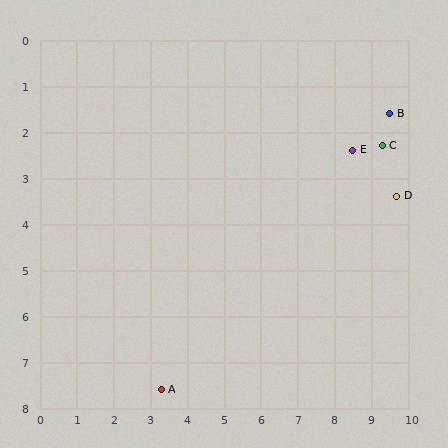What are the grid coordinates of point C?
Point C is at approximately (9.3, 2.3).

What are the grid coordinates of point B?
Point B is at approximately (9.5, 1.6).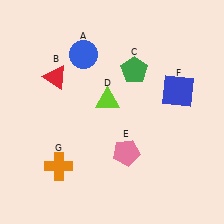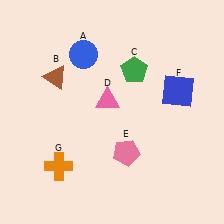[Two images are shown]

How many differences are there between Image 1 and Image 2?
There are 2 differences between the two images.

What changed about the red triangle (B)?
In Image 1, B is red. In Image 2, it changed to brown.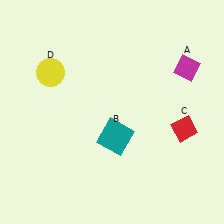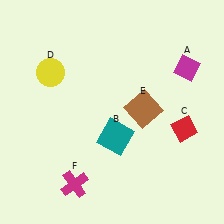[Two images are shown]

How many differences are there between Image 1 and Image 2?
There are 2 differences between the two images.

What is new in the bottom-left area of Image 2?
A magenta cross (F) was added in the bottom-left area of Image 2.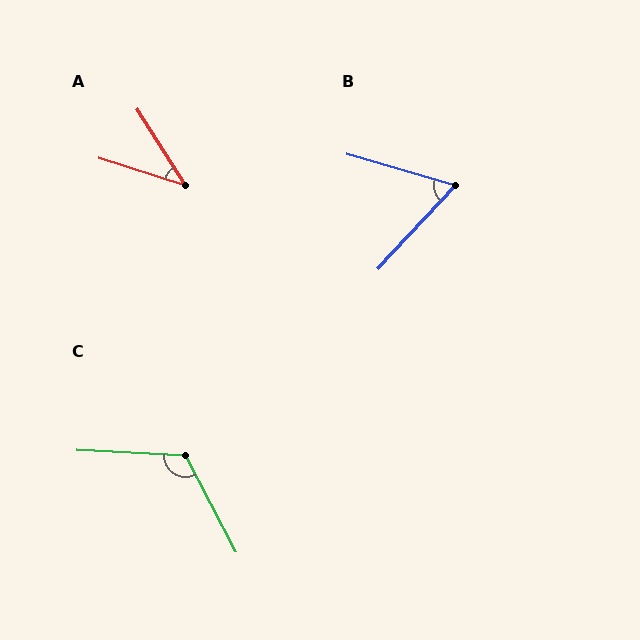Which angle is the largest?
C, at approximately 121 degrees.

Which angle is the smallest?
A, at approximately 40 degrees.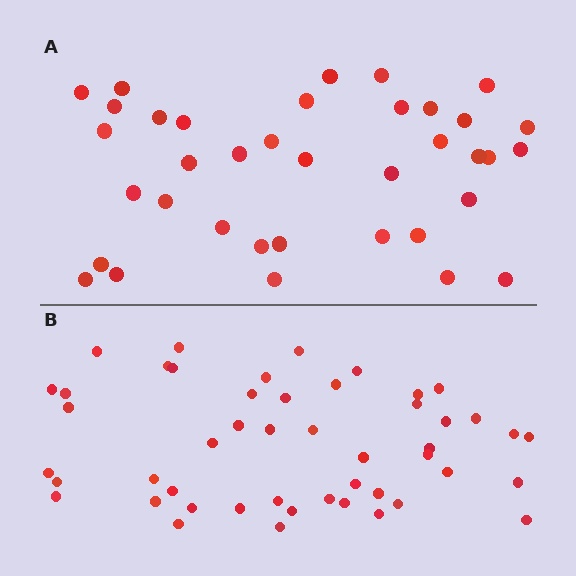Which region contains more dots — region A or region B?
Region B (the bottom region) has more dots.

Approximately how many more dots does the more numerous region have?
Region B has roughly 12 or so more dots than region A.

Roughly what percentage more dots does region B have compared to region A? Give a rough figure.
About 30% more.